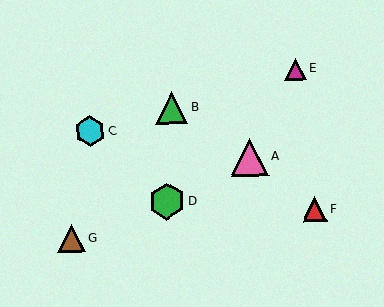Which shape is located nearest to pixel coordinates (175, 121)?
The green triangle (labeled B) at (172, 108) is nearest to that location.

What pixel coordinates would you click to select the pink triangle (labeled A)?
Click at (250, 157) to select the pink triangle A.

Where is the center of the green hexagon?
The center of the green hexagon is at (167, 201).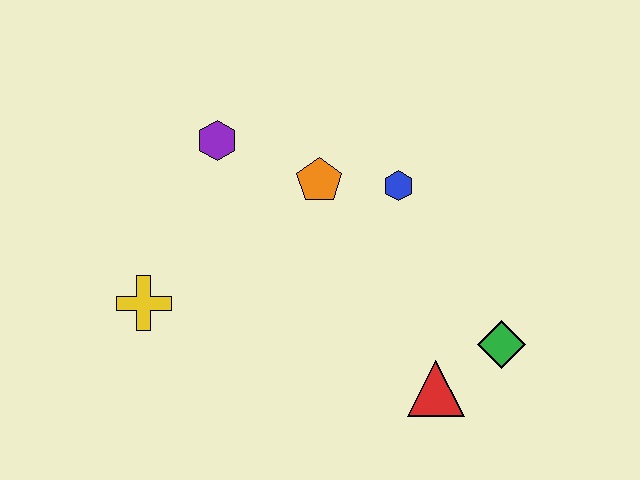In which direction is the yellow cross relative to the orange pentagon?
The yellow cross is to the left of the orange pentagon.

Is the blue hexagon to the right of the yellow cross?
Yes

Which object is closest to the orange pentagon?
The blue hexagon is closest to the orange pentagon.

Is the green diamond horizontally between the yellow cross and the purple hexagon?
No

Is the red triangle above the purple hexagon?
No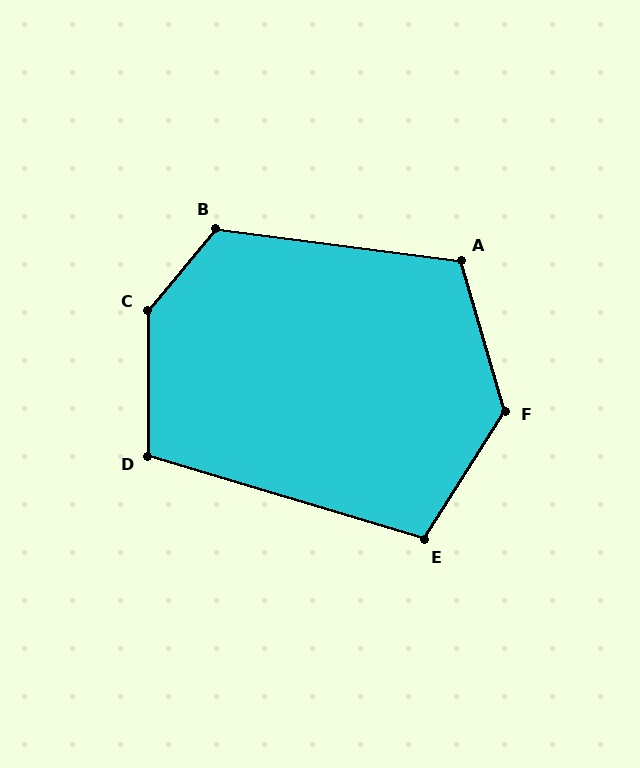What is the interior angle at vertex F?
Approximately 131 degrees (obtuse).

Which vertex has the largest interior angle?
C, at approximately 141 degrees.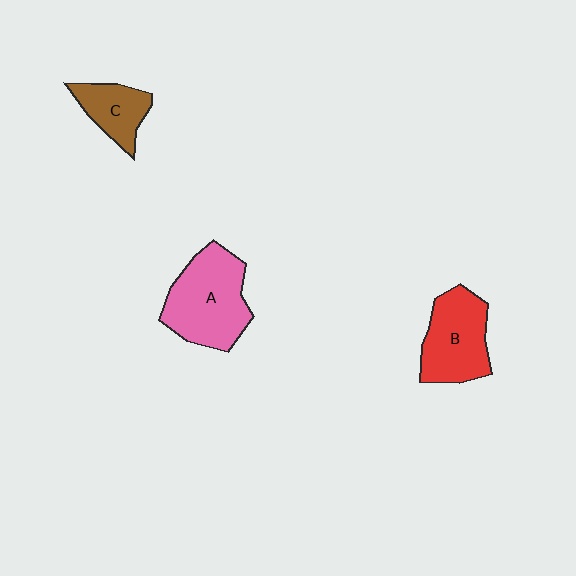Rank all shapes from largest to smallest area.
From largest to smallest: A (pink), B (red), C (brown).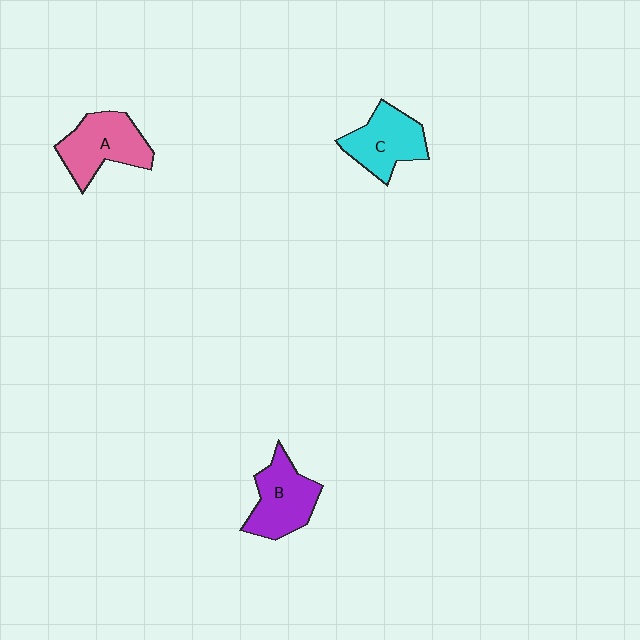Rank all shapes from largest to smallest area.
From largest to smallest: A (pink), B (purple), C (cyan).